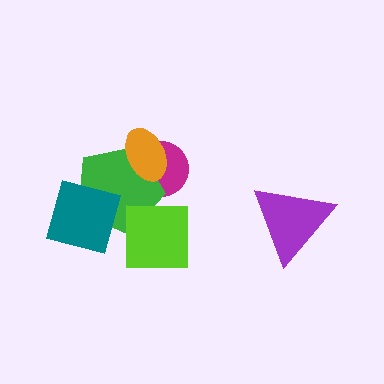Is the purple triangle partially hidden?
No, no other shape covers it.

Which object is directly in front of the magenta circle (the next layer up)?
The green pentagon is directly in front of the magenta circle.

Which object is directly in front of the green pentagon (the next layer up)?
The orange ellipse is directly in front of the green pentagon.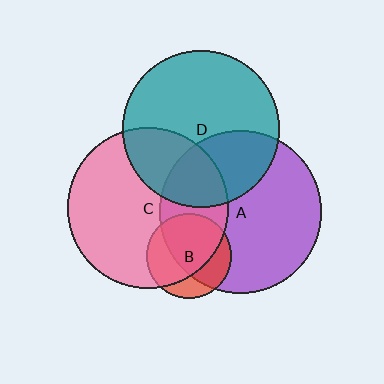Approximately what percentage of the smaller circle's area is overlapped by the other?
Approximately 30%.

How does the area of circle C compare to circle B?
Approximately 3.6 times.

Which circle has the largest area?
Circle A (purple).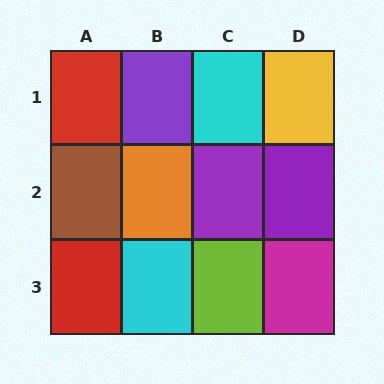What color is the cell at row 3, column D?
Magenta.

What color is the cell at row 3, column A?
Red.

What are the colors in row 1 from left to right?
Red, purple, cyan, yellow.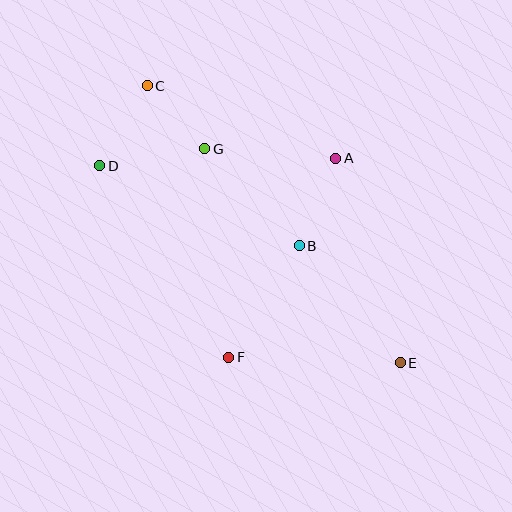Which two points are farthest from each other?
Points C and E are farthest from each other.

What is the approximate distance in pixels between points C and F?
The distance between C and F is approximately 283 pixels.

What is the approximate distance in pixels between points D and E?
The distance between D and E is approximately 359 pixels.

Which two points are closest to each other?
Points C and G are closest to each other.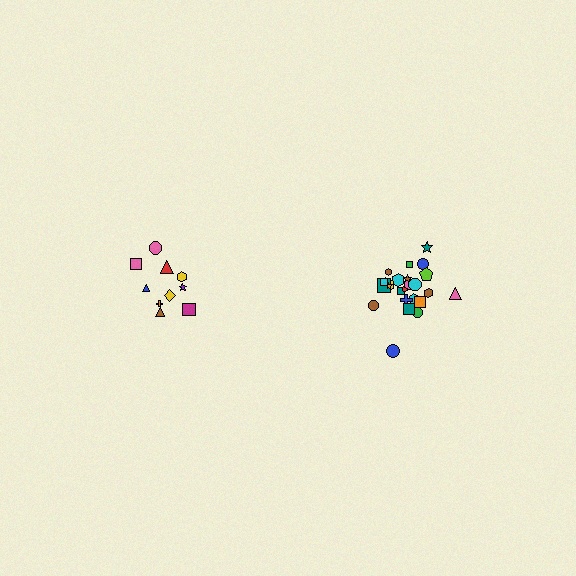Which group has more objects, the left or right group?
The right group.